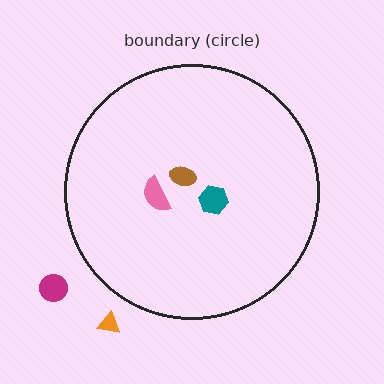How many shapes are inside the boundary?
3 inside, 2 outside.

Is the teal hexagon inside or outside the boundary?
Inside.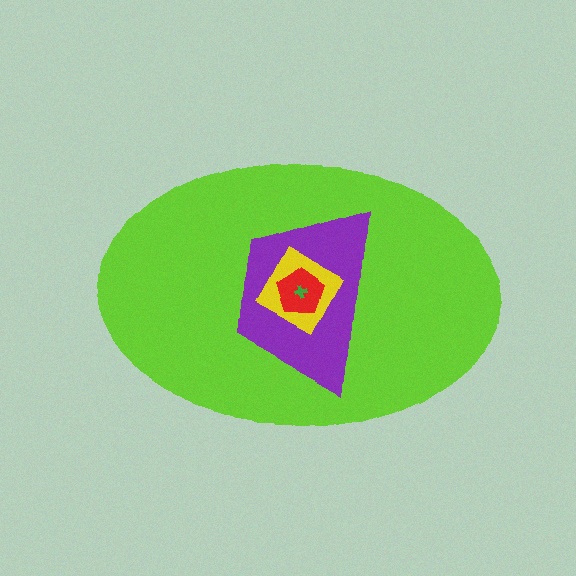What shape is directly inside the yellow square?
The red pentagon.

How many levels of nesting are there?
5.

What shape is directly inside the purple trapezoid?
The yellow square.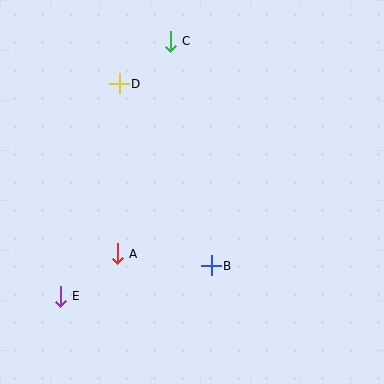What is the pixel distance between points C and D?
The distance between C and D is 66 pixels.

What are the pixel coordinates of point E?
Point E is at (60, 296).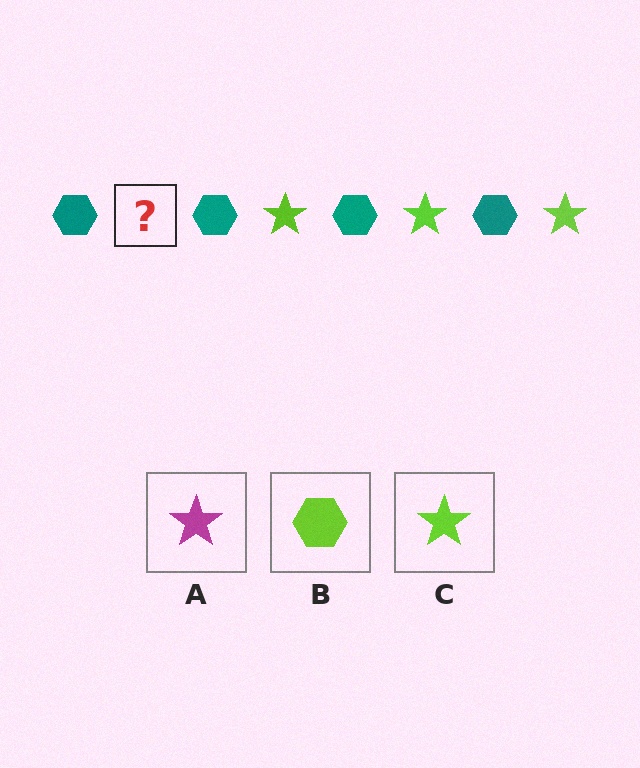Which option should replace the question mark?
Option C.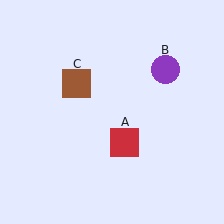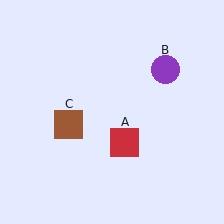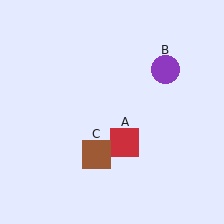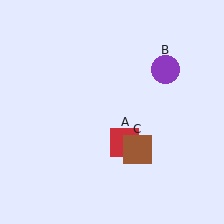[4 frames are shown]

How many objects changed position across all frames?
1 object changed position: brown square (object C).